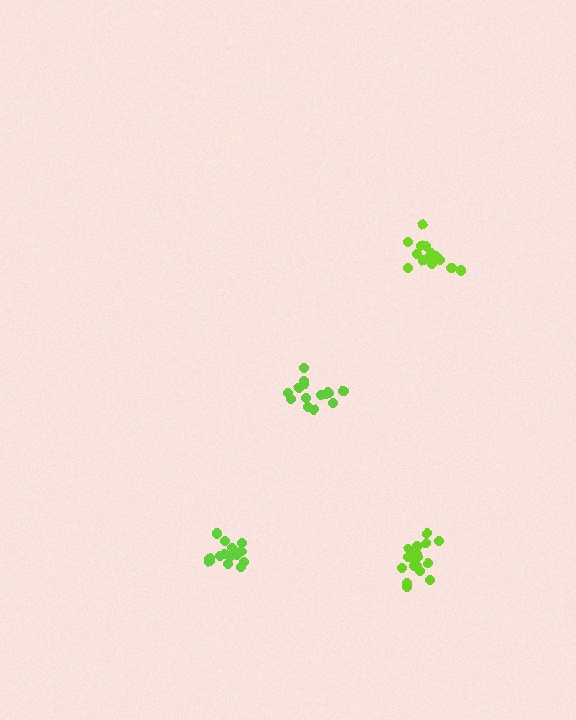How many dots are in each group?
Group 1: 16 dots, Group 2: 17 dots, Group 3: 15 dots, Group 4: 18 dots (66 total).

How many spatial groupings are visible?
There are 4 spatial groupings.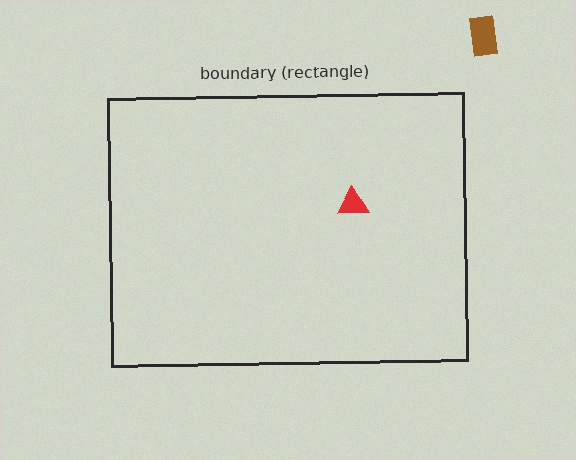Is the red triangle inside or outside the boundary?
Inside.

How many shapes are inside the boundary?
1 inside, 1 outside.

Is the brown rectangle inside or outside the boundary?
Outside.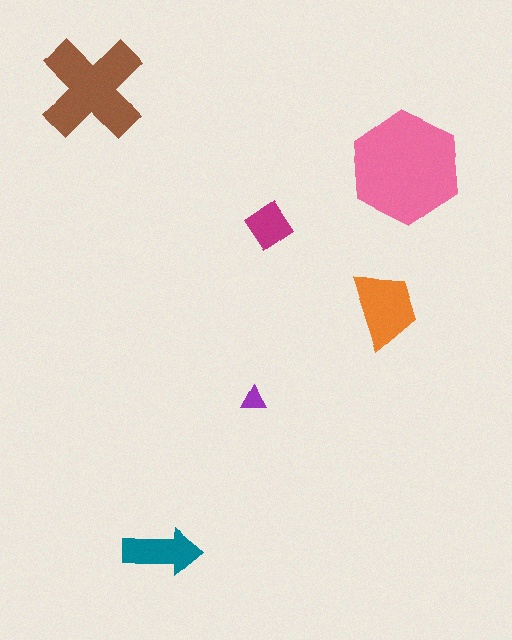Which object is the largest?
The pink hexagon.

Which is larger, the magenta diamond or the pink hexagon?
The pink hexagon.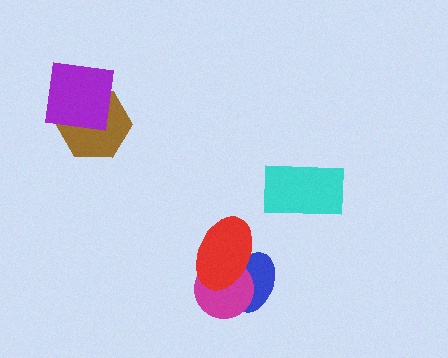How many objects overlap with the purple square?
1 object overlaps with the purple square.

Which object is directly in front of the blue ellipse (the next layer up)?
The magenta circle is directly in front of the blue ellipse.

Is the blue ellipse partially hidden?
Yes, it is partially covered by another shape.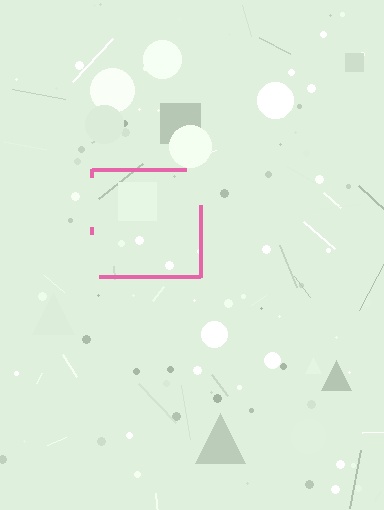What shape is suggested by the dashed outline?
The dashed outline suggests a square.